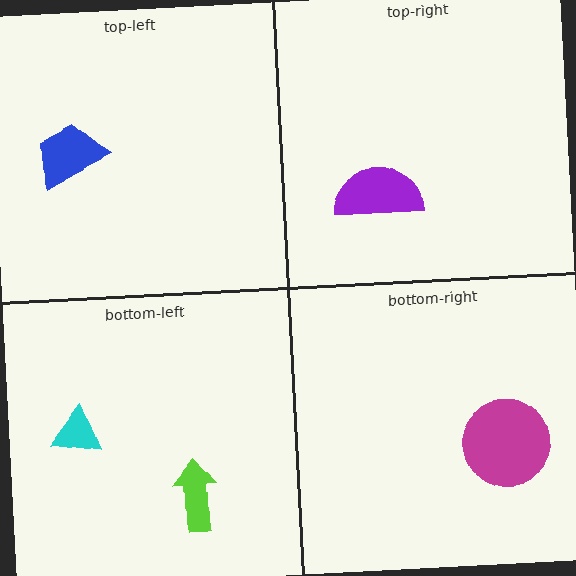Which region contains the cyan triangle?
The bottom-left region.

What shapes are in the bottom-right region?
The magenta circle.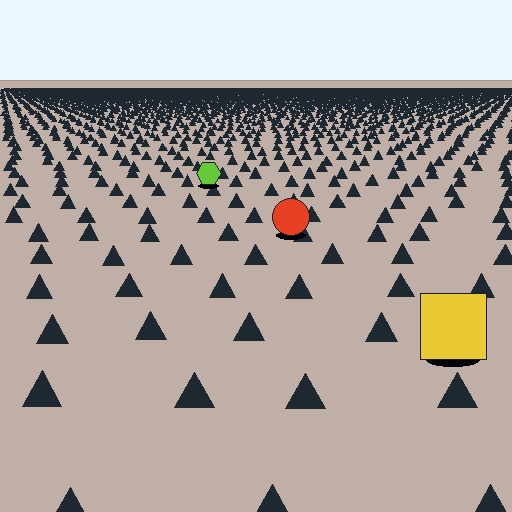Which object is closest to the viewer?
The yellow square is closest. The texture marks near it are larger and more spread out.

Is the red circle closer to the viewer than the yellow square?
No. The yellow square is closer — you can tell from the texture gradient: the ground texture is coarser near it.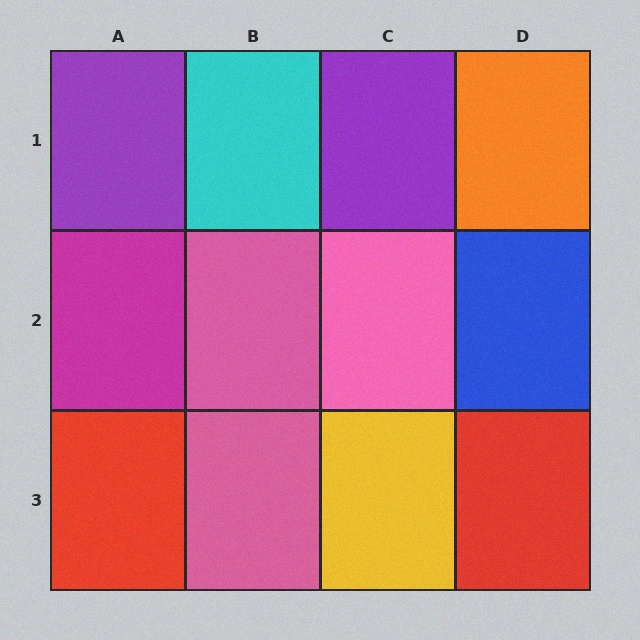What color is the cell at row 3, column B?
Pink.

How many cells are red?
2 cells are red.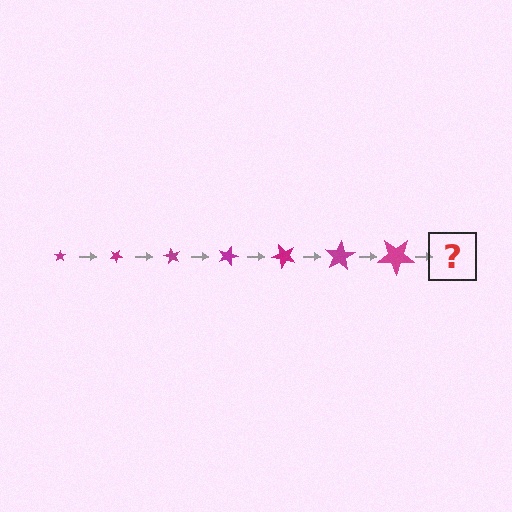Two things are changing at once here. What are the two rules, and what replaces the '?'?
The two rules are that the star grows larger each step and it rotates 30 degrees each step. The '?' should be a star, larger than the previous one and rotated 210 degrees from the start.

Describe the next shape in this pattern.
It should be a star, larger than the previous one and rotated 210 degrees from the start.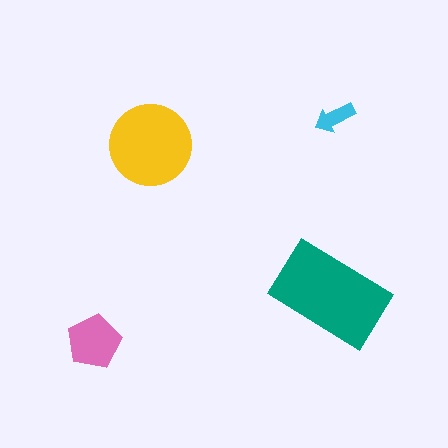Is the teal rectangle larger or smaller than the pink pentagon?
Larger.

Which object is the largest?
The teal rectangle.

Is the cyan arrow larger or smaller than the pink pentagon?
Smaller.